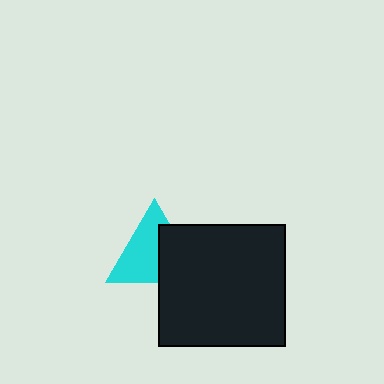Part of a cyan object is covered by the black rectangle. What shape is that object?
It is a triangle.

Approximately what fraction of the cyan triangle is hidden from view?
Roughly 41% of the cyan triangle is hidden behind the black rectangle.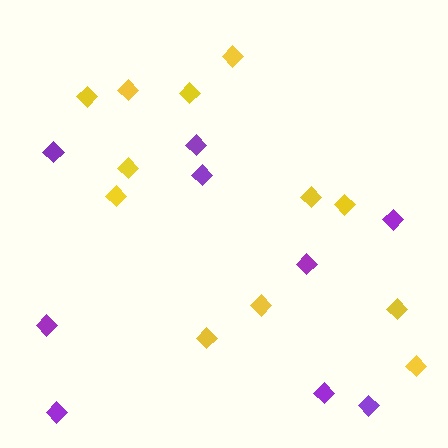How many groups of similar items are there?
There are 2 groups: one group of yellow diamonds (12) and one group of purple diamonds (9).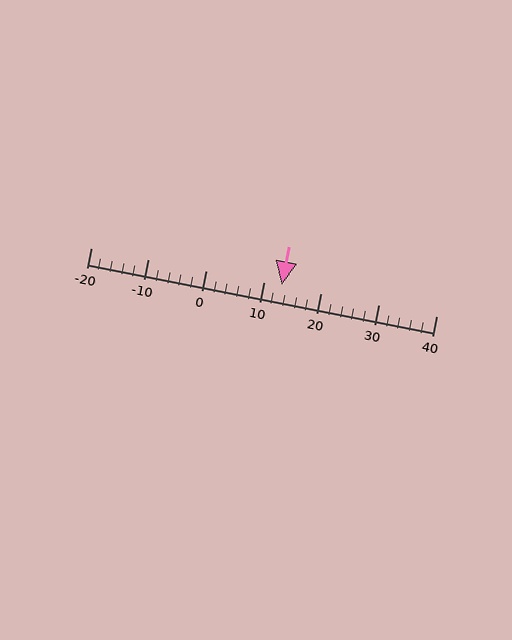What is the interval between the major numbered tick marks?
The major tick marks are spaced 10 units apart.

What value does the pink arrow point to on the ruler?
The pink arrow points to approximately 13.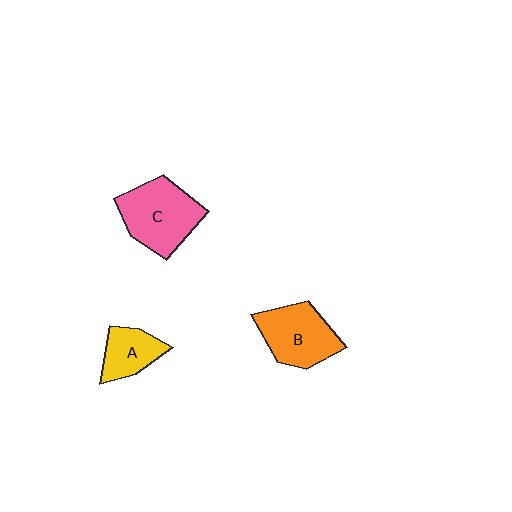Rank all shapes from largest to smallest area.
From largest to smallest: C (pink), B (orange), A (yellow).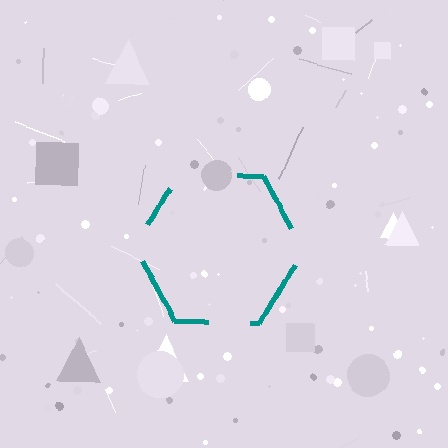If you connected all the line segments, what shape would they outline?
They would outline a hexagon.